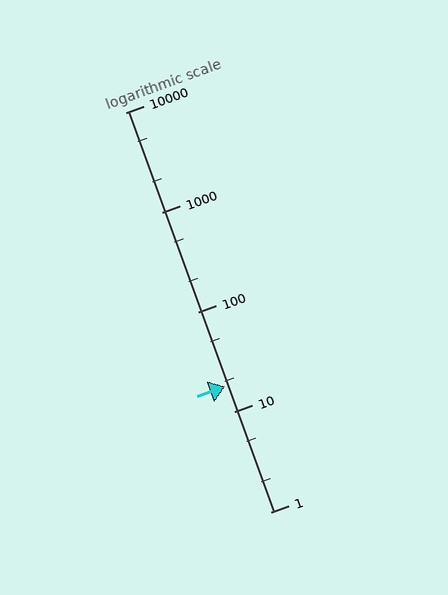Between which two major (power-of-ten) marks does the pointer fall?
The pointer is between 10 and 100.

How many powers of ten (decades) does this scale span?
The scale spans 4 decades, from 1 to 10000.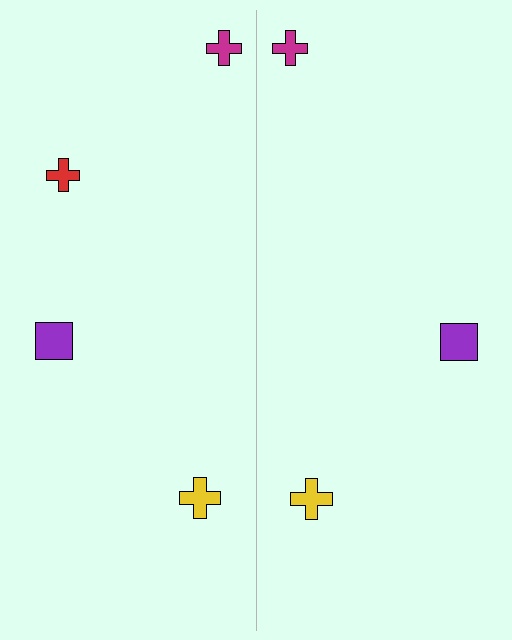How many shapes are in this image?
There are 7 shapes in this image.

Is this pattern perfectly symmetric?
No, the pattern is not perfectly symmetric. A red cross is missing from the right side.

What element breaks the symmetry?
A red cross is missing from the right side.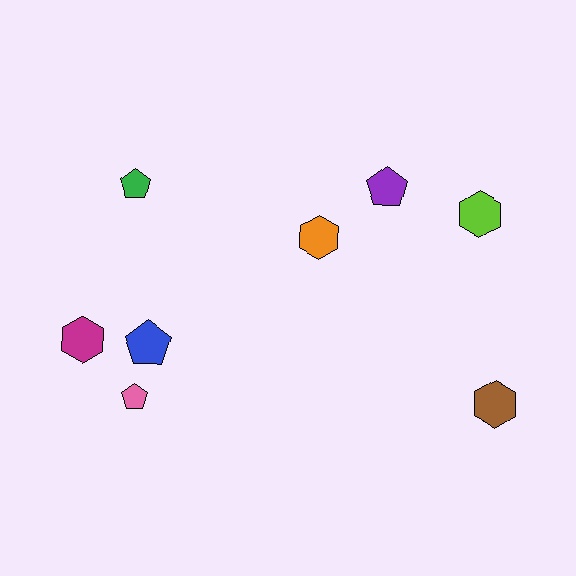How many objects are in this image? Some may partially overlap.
There are 8 objects.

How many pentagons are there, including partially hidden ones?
There are 4 pentagons.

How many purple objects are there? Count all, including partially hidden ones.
There is 1 purple object.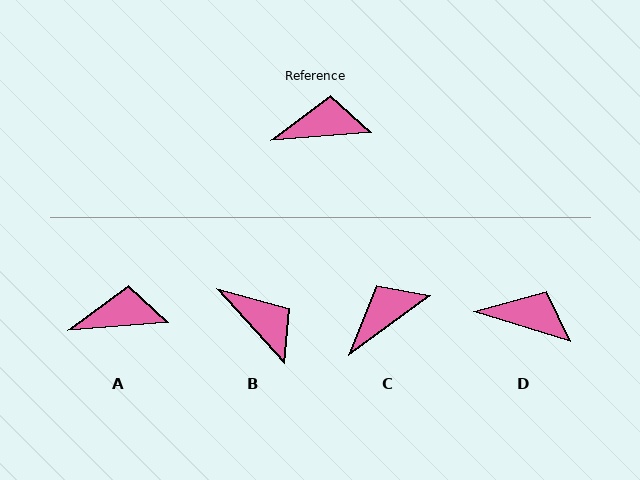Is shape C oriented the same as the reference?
No, it is off by about 32 degrees.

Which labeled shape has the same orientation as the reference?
A.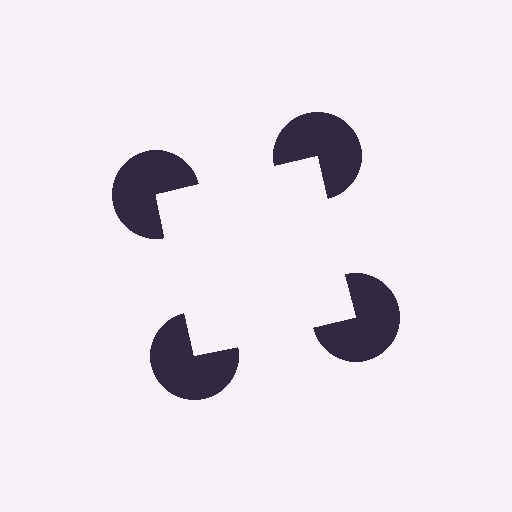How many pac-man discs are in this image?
There are 4 — one at each vertex of the illusory square.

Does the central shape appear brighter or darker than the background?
It typically appears slightly brighter than the background, even though no actual brightness change is drawn.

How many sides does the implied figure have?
4 sides.